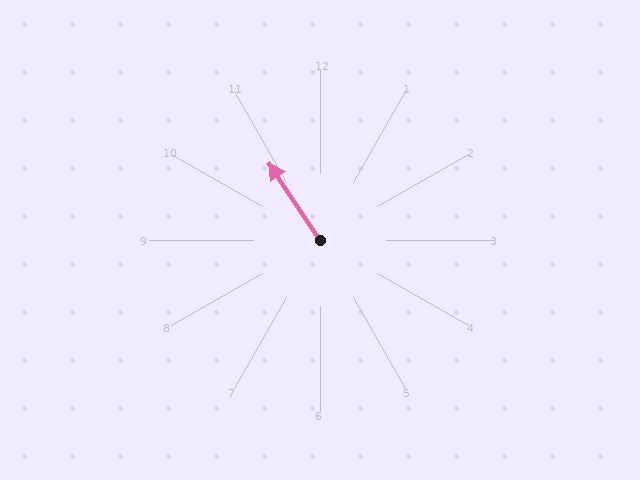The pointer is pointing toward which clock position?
Roughly 11 o'clock.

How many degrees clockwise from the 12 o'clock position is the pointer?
Approximately 326 degrees.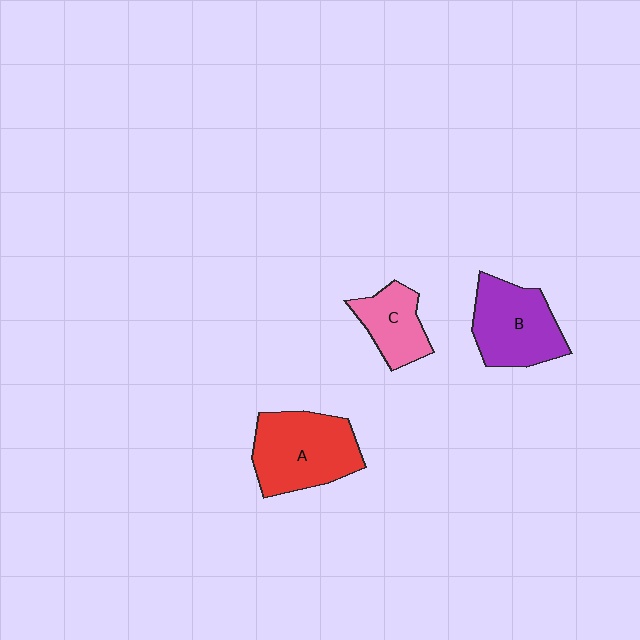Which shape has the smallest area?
Shape C (pink).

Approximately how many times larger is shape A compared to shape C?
Approximately 1.7 times.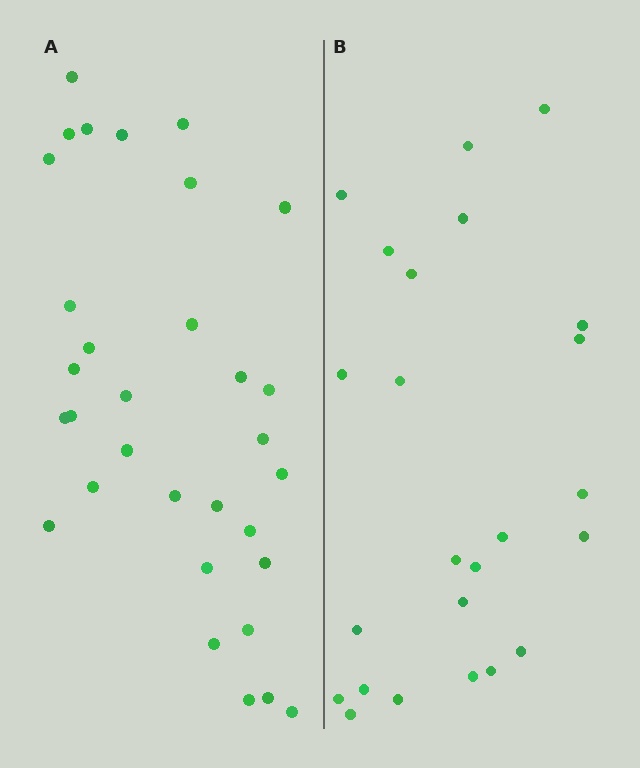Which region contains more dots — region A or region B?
Region A (the left region) has more dots.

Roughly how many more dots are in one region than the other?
Region A has roughly 8 or so more dots than region B.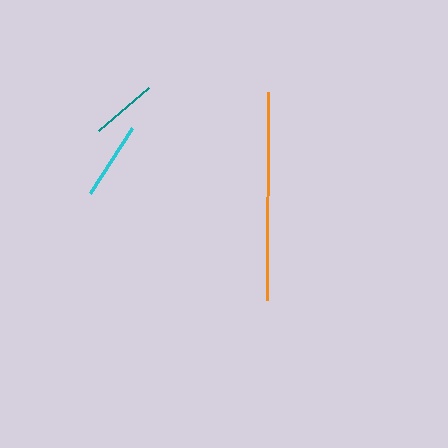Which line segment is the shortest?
The teal line is the shortest at approximately 66 pixels.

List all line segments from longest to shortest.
From longest to shortest: orange, cyan, teal.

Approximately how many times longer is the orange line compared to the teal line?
The orange line is approximately 3.2 times the length of the teal line.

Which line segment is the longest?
The orange line is the longest at approximately 208 pixels.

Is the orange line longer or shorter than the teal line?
The orange line is longer than the teal line.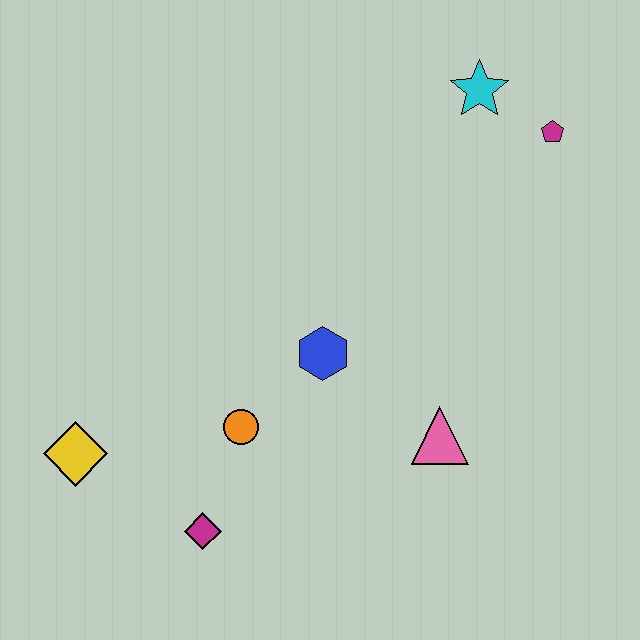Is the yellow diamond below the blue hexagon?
Yes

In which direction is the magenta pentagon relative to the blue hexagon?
The magenta pentagon is to the right of the blue hexagon.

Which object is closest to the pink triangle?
The blue hexagon is closest to the pink triangle.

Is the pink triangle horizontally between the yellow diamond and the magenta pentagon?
Yes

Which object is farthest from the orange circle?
The magenta pentagon is farthest from the orange circle.